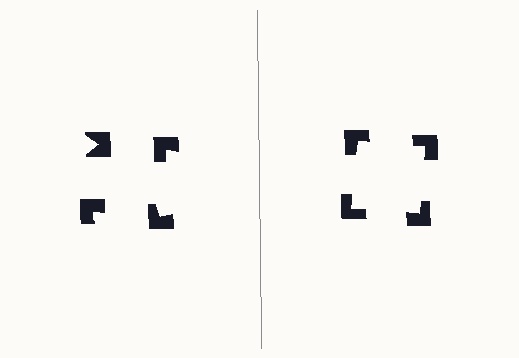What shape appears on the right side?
An illusory square.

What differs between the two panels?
The notched squares are positioned identically on both sides; only the wedge orientations differ. On the right they align to a square; on the left they are misaligned.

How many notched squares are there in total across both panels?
8 — 4 on each side.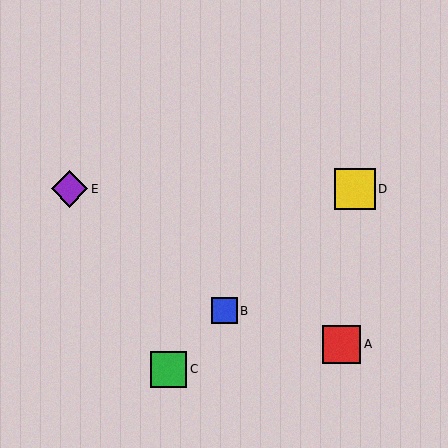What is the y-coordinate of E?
Object E is at y≈189.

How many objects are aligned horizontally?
2 objects (D, E) are aligned horizontally.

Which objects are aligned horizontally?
Objects D, E are aligned horizontally.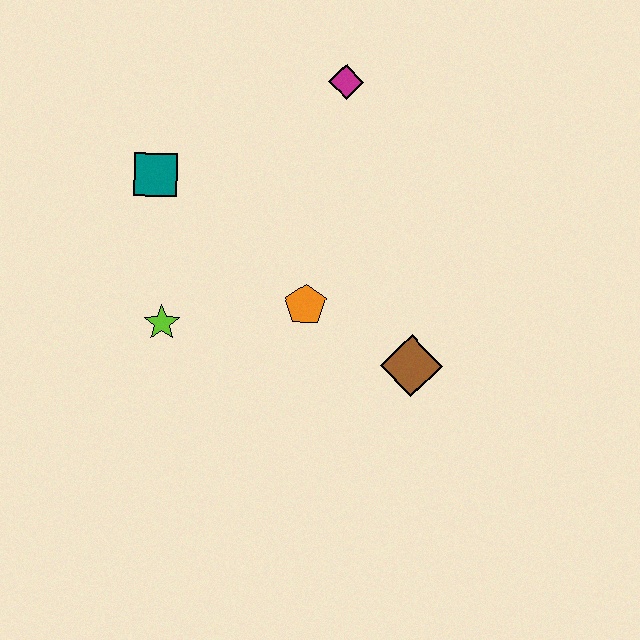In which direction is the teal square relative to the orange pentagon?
The teal square is to the left of the orange pentagon.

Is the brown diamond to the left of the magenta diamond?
No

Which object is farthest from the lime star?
The magenta diamond is farthest from the lime star.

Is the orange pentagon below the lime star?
No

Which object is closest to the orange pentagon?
The brown diamond is closest to the orange pentagon.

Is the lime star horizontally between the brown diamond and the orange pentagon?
No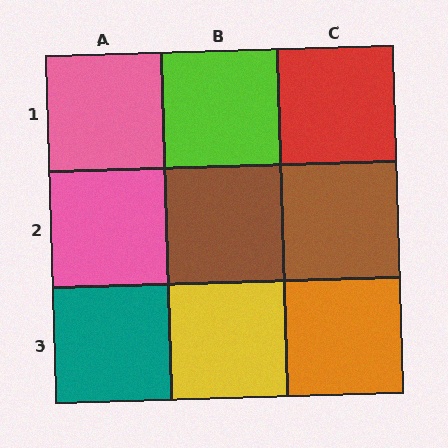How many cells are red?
1 cell is red.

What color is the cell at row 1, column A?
Pink.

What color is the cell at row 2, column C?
Brown.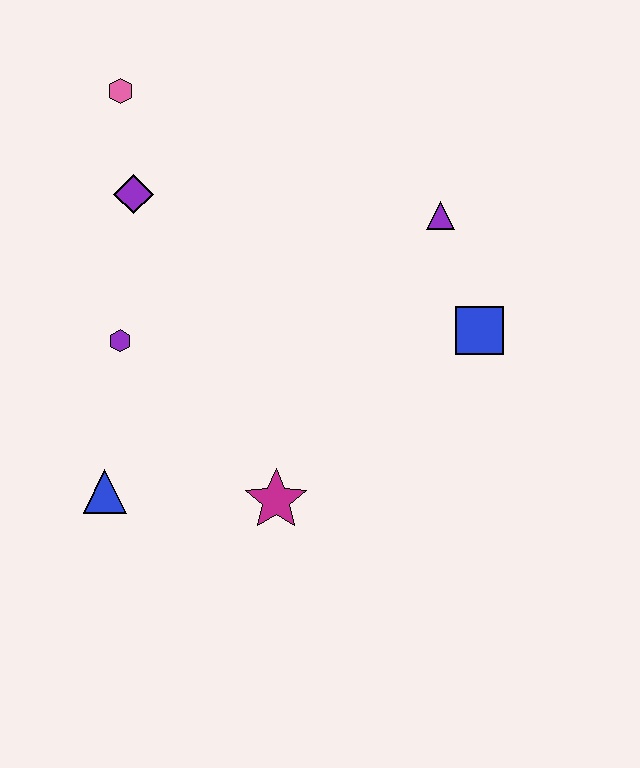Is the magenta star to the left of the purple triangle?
Yes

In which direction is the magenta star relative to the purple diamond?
The magenta star is below the purple diamond.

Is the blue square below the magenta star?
No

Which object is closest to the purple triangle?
The blue square is closest to the purple triangle.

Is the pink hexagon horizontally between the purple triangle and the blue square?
No